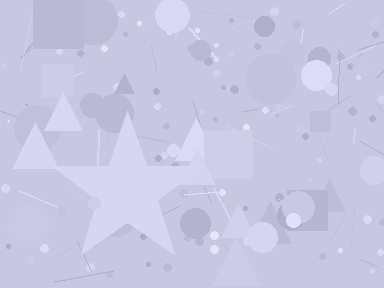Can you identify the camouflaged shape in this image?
The camouflaged shape is a star.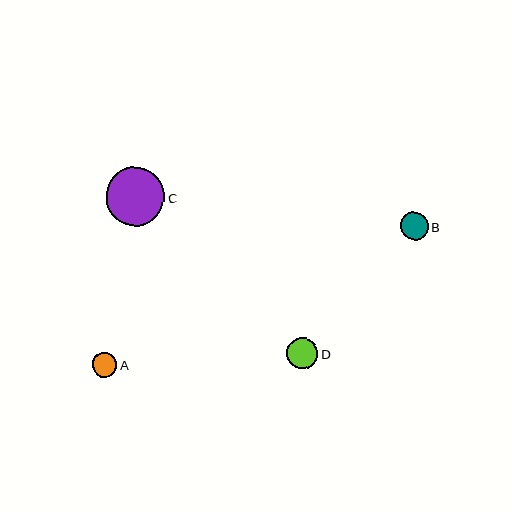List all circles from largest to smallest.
From largest to smallest: C, D, B, A.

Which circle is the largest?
Circle C is the largest with a size of approximately 59 pixels.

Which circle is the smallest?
Circle A is the smallest with a size of approximately 24 pixels.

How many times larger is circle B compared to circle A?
Circle B is approximately 1.1 times the size of circle A.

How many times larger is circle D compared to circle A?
Circle D is approximately 1.3 times the size of circle A.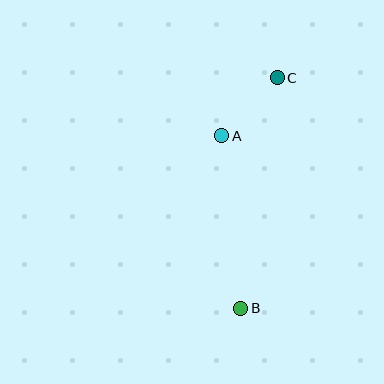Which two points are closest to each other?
Points A and C are closest to each other.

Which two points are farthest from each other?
Points B and C are farthest from each other.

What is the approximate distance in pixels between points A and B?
The distance between A and B is approximately 174 pixels.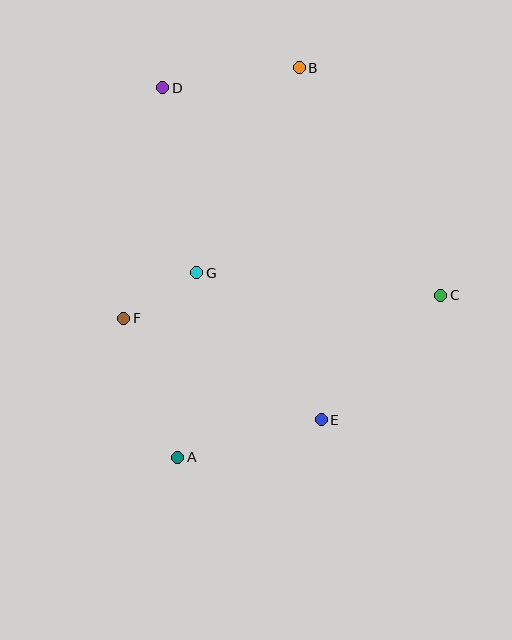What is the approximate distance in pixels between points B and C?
The distance between B and C is approximately 268 pixels.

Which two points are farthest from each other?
Points A and B are farthest from each other.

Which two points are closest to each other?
Points F and G are closest to each other.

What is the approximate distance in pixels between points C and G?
The distance between C and G is approximately 245 pixels.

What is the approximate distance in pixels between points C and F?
The distance between C and F is approximately 317 pixels.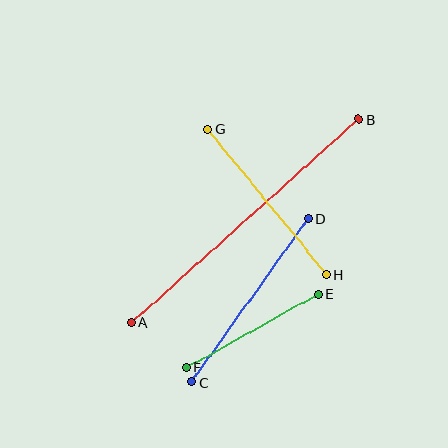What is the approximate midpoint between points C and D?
The midpoint is at approximately (250, 300) pixels.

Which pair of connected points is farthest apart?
Points A and B are farthest apart.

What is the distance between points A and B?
The distance is approximately 305 pixels.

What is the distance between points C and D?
The distance is approximately 201 pixels.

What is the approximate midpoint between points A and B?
The midpoint is at approximately (245, 221) pixels.